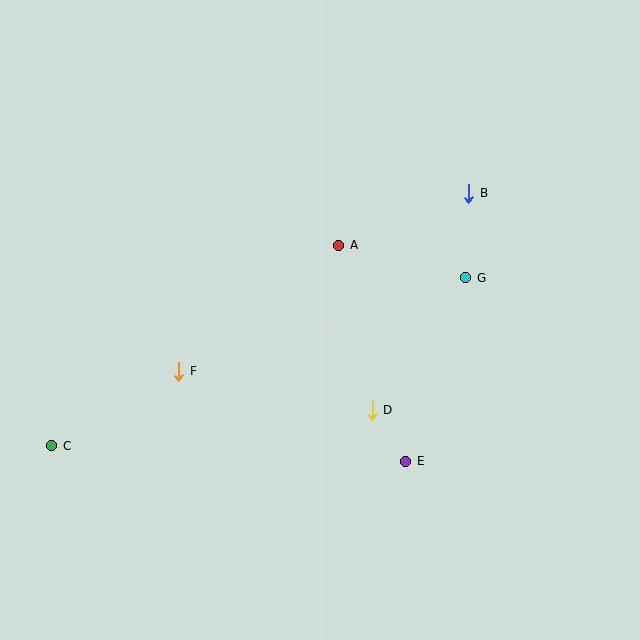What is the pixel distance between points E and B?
The distance between E and B is 275 pixels.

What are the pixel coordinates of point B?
Point B is at (469, 193).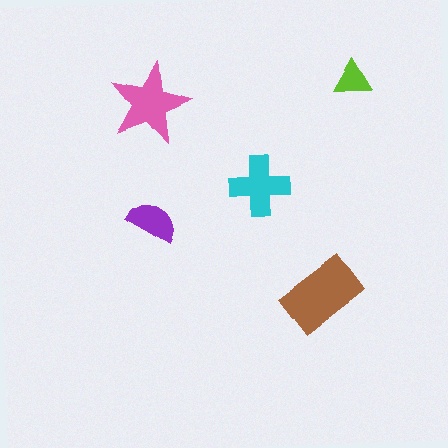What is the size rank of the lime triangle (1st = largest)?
5th.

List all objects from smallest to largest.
The lime triangle, the purple semicircle, the cyan cross, the pink star, the brown rectangle.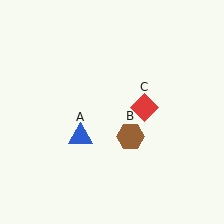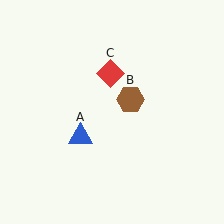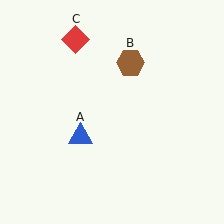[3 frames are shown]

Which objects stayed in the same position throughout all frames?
Blue triangle (object A) remained stationary.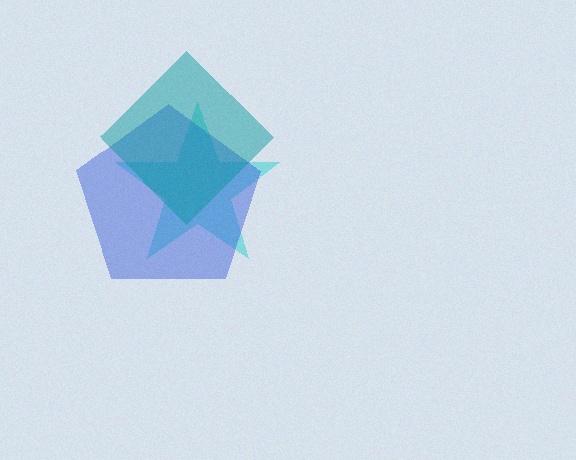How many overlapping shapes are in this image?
There are 3 overlapping shapes in the image.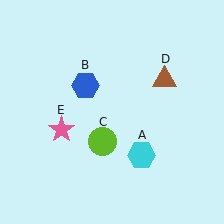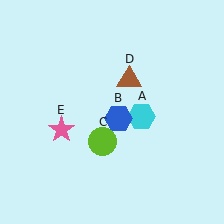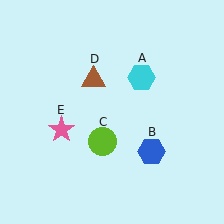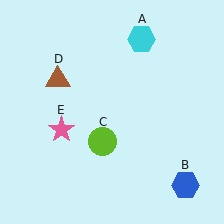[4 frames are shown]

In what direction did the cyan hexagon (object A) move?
The cyan hexagon (object A) moved up.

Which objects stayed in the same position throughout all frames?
Lime circle (object C) and pink star (object E) remained stationary.